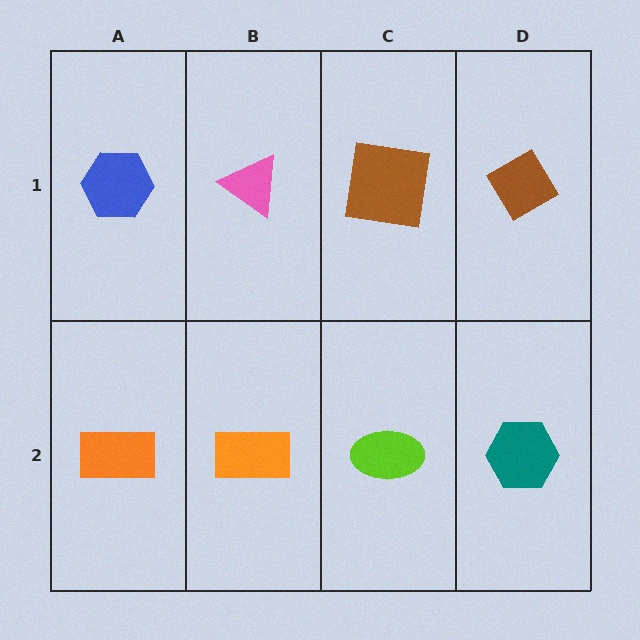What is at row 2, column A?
An orange rectangle.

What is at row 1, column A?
A blue hexagon.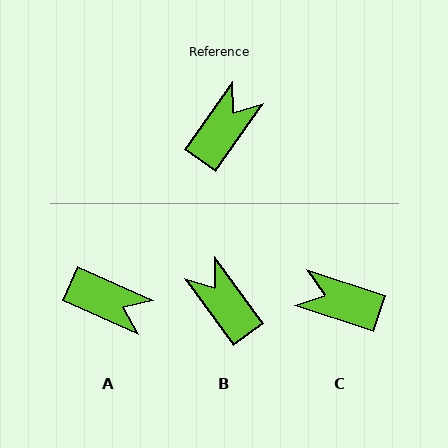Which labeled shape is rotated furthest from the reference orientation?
C, about 107 degrees away.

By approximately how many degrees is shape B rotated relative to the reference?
Approximately 71 degrees counter-clockwise.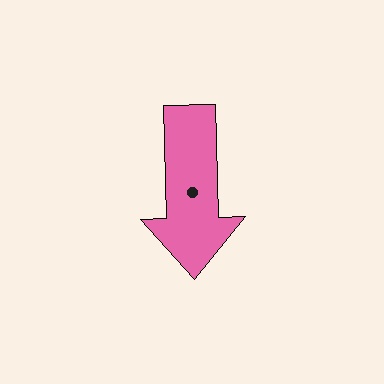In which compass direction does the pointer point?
South.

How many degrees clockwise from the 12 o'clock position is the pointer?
Approximately 178 degrees.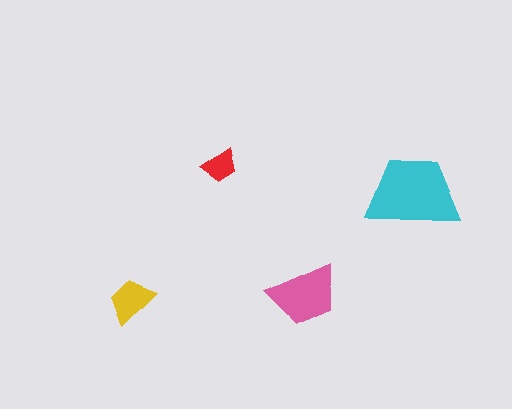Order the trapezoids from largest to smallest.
the cyan one, the pink one, the yellow one, the red one.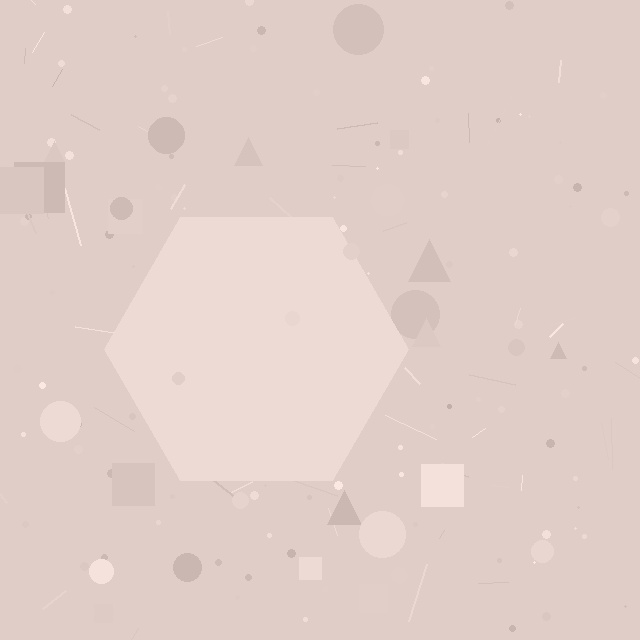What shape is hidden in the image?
A hexagon is hidden in the image.